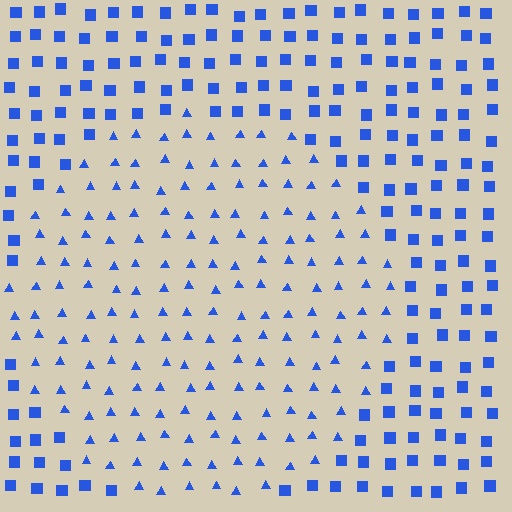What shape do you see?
I see a circle.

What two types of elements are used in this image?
The image uses triangles inside the circle region and squares outside it.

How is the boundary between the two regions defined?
The boundary is defined by a change in element shape: triangles inside vs. squares outside. All elements share the same color and spacing.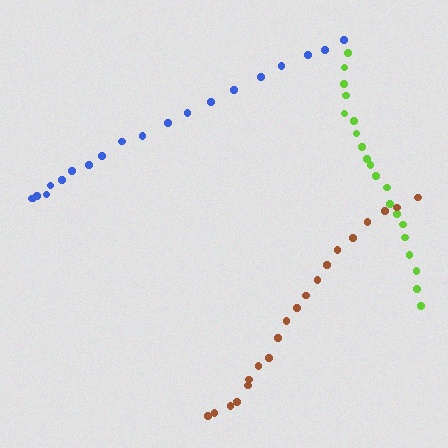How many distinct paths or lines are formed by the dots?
There are 3 distinct paths.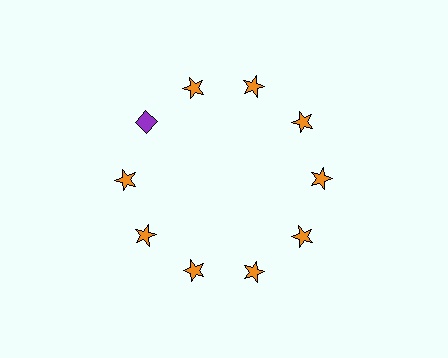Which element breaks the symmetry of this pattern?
The purple diamond at roughly the 10 o'clock position breaks the symmetry. All other shapes are orange stars.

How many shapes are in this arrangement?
There are 10 shapes arranged in a ring pattern.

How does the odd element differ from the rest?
It differs in both color (purple instead of orange) and shape (diamond instead of star).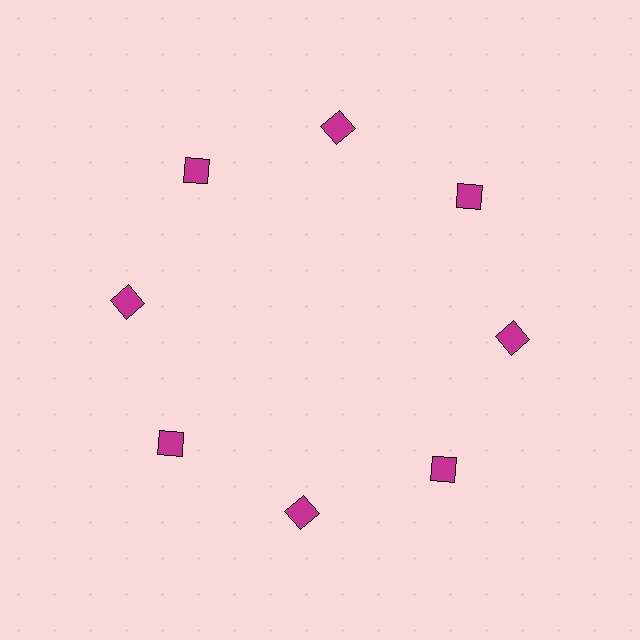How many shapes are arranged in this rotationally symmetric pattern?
There are 8 shapes, arranged in 8 groups of 1.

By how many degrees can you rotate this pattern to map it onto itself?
The pattern maps onto itself every 45 degrees of rotation.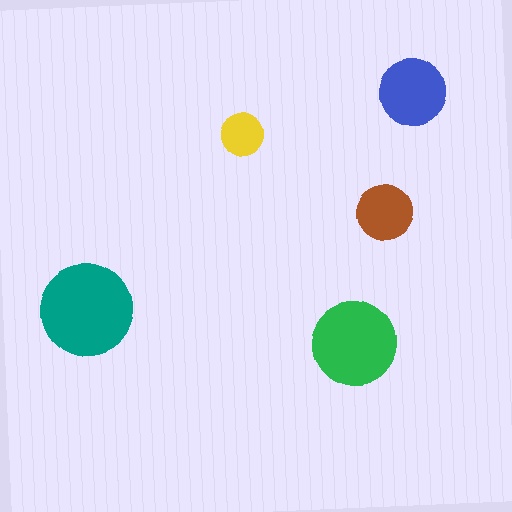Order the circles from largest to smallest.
the teal one, the green one, the blue one, the brown one, the yellow one.